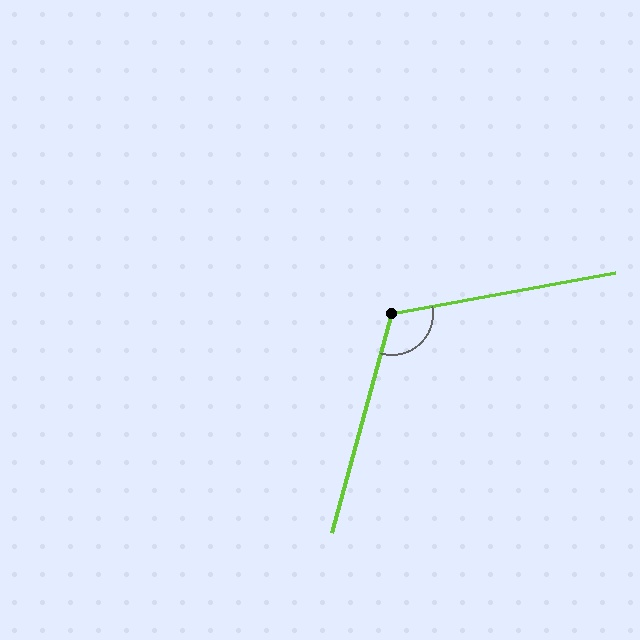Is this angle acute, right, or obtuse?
It is obtuse.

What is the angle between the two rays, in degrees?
Approximately 116 degrees.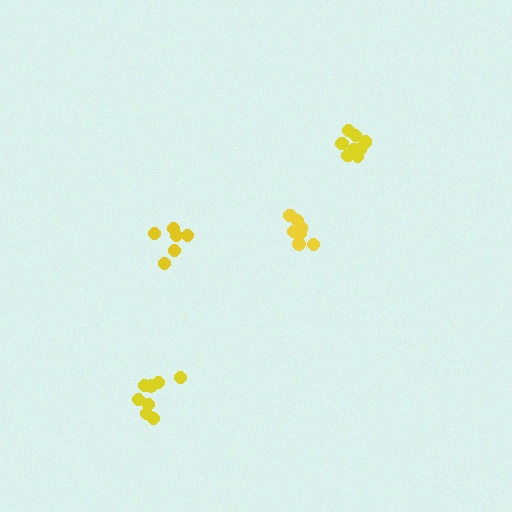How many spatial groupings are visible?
There are 4 spatial groupings.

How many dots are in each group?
Group 1: 8 dots, Group 2: 6 dots, Group 3: 8 dots, Group 4: 8 dots (30 total).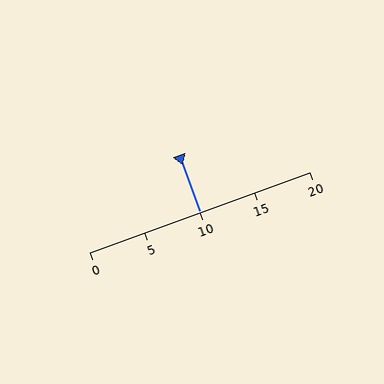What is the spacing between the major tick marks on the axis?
The major ticks are spaced 5 apart.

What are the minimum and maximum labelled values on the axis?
The axis runs from 0 to 20.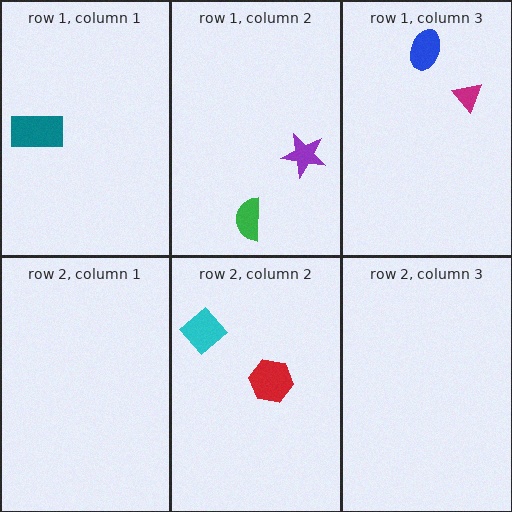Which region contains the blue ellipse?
The row 1, column 3 region.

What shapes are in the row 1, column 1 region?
The teal rectangle.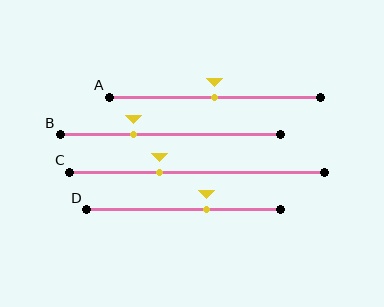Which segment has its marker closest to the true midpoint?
Segment A has its marker closest to the true midpoint.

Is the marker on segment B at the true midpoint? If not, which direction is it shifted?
No, the marker on segment B is shifted to the left by about 17% of the segment length.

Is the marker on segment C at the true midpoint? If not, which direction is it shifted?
No, the marker on segment C is shifted to the left by about 15% of the segment length.